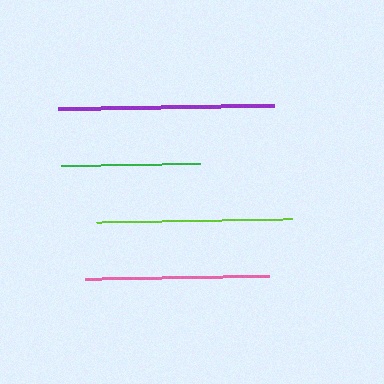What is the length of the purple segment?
The purple segment is approximately 216 pixels long.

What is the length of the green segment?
The green segment is approximately 138 pixels long.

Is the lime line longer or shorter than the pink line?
The lime line is longer than the pink line.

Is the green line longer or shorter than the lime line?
The lime line is longer than the green line.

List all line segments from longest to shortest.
From longest to shortest: purple, lime, pink, green.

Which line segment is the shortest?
The green line is the shortest at approximately 138 pixels.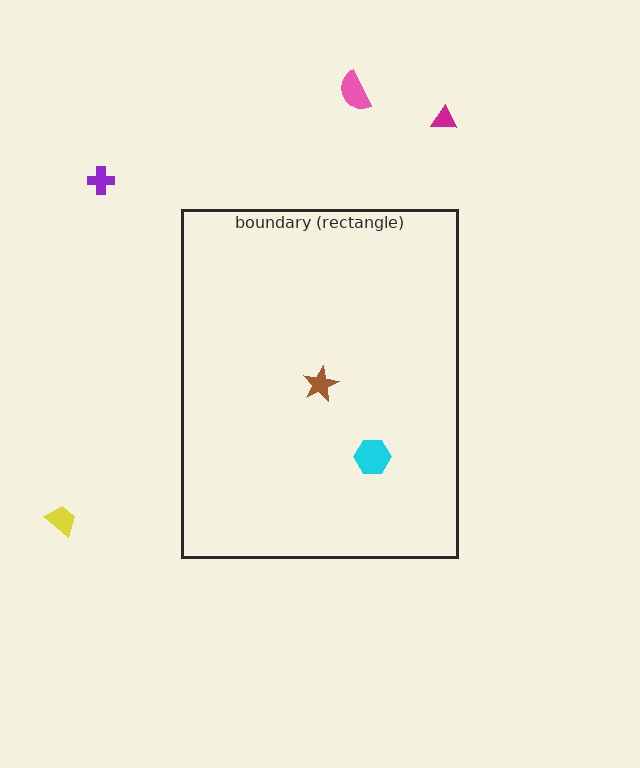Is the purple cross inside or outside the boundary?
Outside.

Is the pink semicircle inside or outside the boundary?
Outside.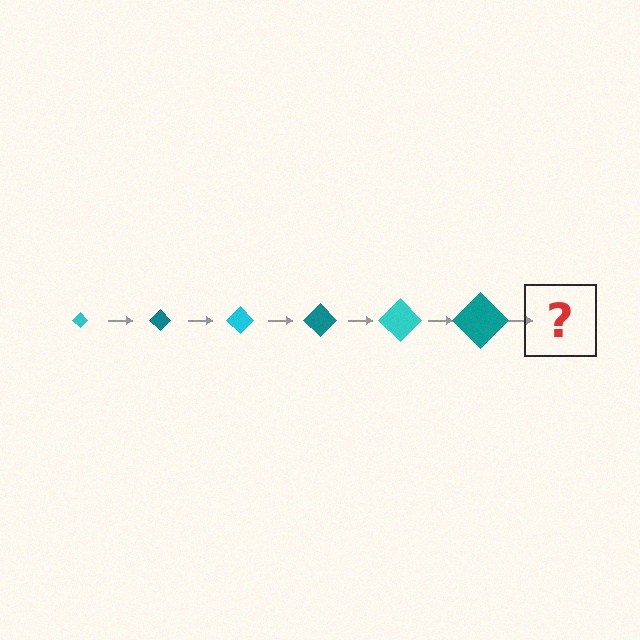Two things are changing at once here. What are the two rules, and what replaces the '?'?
The two rules are that the diamond grows larger each step and the color cycles through cyan and teal. The '?' should be a cyan diamond, larger than the previous one.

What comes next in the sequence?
The next element should be a cyan diamond, larger than the previous one.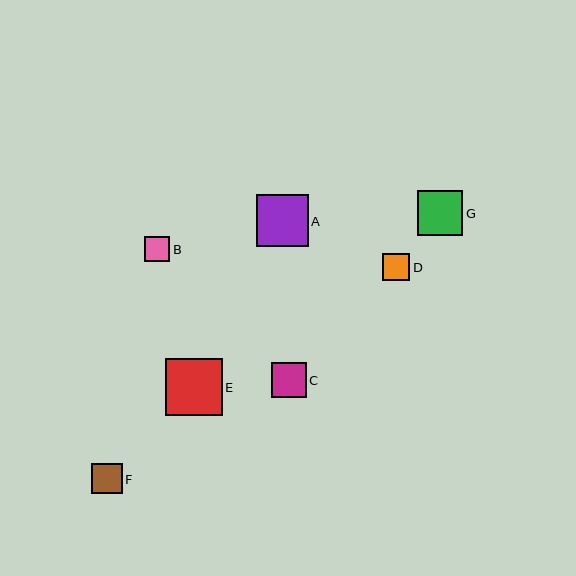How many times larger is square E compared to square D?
Square E is approximately 2.1 times the size of square D.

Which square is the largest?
Square E is the largest with a size of approximately 57 pixels.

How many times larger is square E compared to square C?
Square E is approximately 1.6 times the size of square C.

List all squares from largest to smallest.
From largest to smallest: E, A, G, C, F, D, B.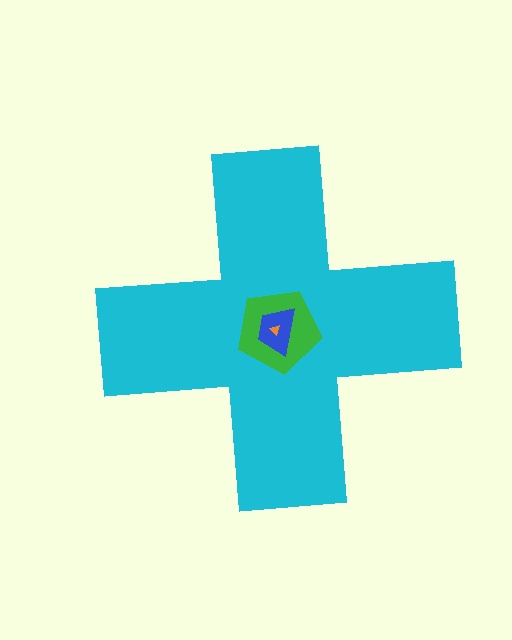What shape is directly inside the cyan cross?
The green pentagon.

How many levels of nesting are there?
4.